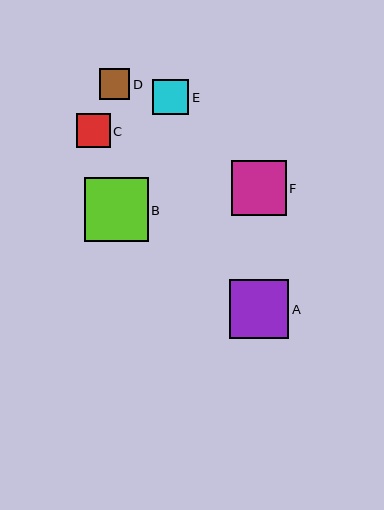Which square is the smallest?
Square D is the smallest with a size of approximately 31 pixels.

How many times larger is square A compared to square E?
Square A is approximately 1.7 times the size of square E.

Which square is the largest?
Square B is the largest with a size of approximately 64 pixels.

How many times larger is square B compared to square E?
Square B is approximately 1.8 times the size of square E.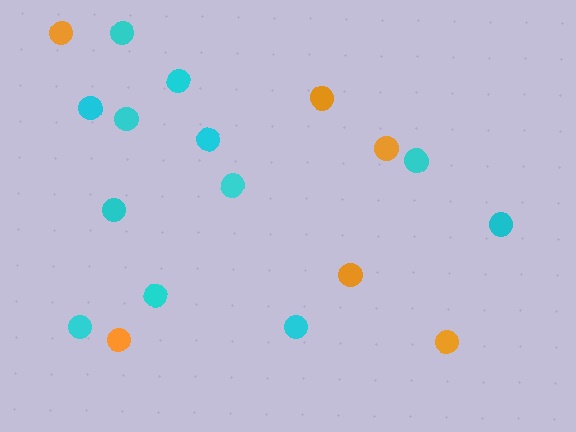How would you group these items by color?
There are 2 groups: one group of orange circles (6) and one group of cyan circles (12).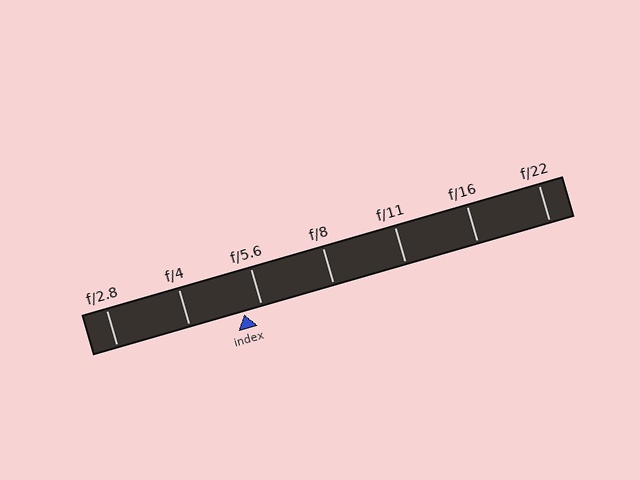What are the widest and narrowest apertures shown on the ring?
The widest aperture shown is f/2.8 and the narrowest is f/22.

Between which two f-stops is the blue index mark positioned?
The index mark is between f/4 and f/5.6.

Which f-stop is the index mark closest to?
The index mark is closest to f/5.6.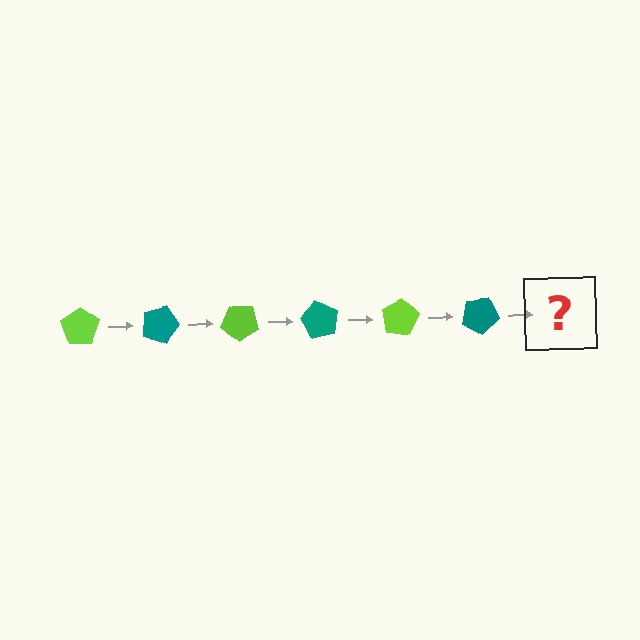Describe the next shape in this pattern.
It should be a lime pentagon, rotated 120 degrees from the start.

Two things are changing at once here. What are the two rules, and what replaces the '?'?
The two rules are that it rotates 20 degrees each step and the color cycles through lime and teal. The '?' should be a lime pentagon, rotated 120 degrees from the start.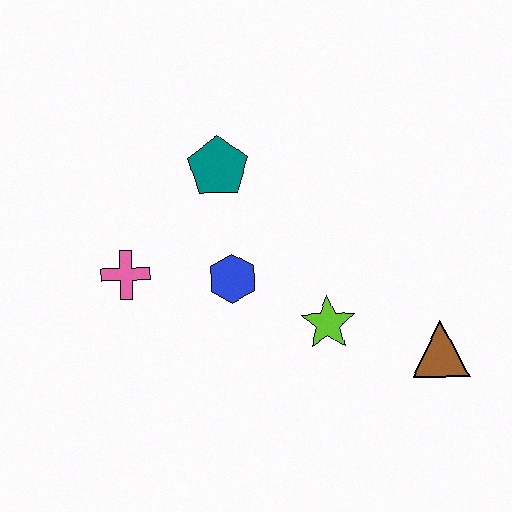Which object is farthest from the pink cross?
The brown triangle is farthest from the pink cross.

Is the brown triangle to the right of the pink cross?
Yes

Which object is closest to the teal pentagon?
The blue hexagon is closest to the teal pentagon.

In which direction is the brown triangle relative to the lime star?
The brown triangle is to the right of the lime star.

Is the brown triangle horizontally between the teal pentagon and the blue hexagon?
No